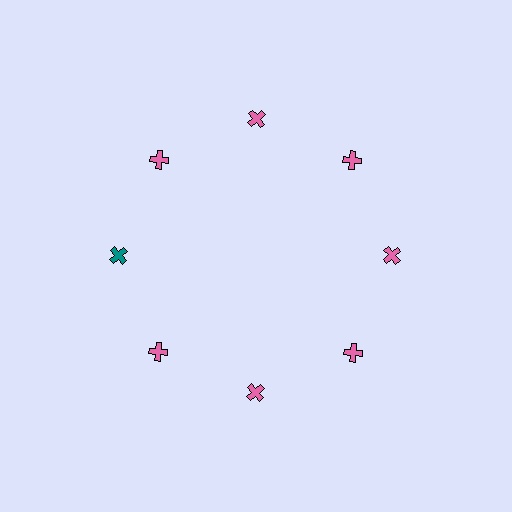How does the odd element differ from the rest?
It has a different color: teal instead of pink.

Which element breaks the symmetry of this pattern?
The teal cross at roughly the 9 o'clock position breaks the symmetry. All other shapes are pink crosses.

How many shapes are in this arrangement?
There are 8 shapes arranged in a ring pattern.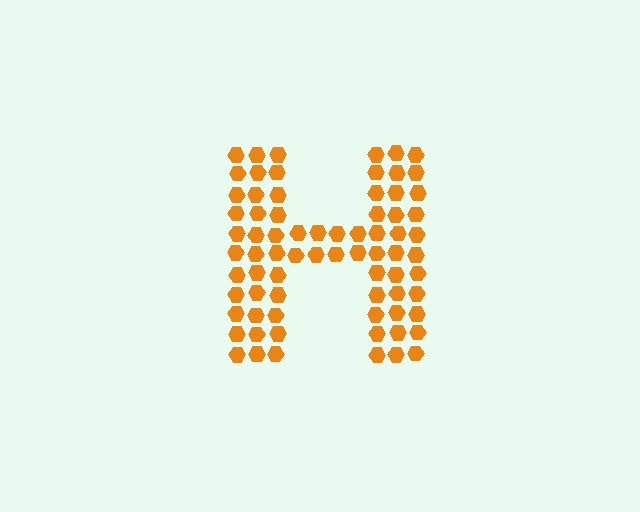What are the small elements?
The small elements are hexagons.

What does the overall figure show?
The overall figure shows the letter H.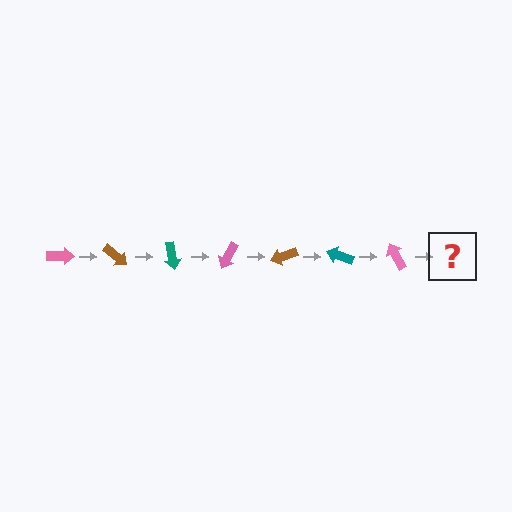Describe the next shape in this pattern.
It should be a brown arrow, rotated 280 degrees from the start.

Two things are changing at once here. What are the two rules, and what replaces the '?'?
The two rules are that it rotates 40 degrees each step and the color cycles through pink, brown, and teal. The '?' should be a brown arrow, rotated 280 degrees from the start.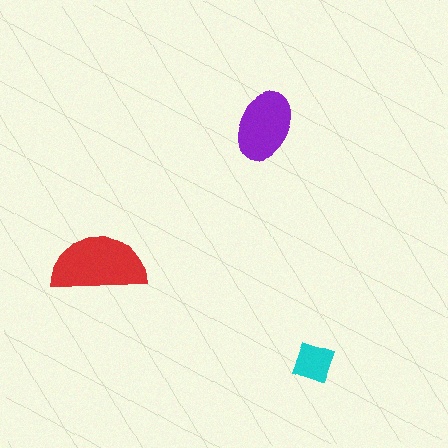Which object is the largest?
The red semicircle.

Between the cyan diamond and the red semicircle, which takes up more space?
The red semicircle.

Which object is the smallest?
The cyan diamond.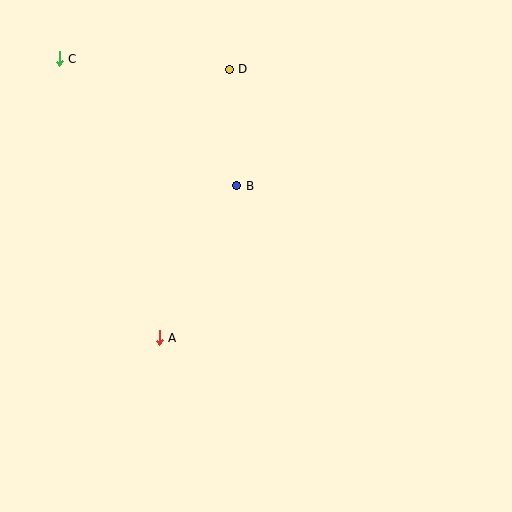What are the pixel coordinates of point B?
Point B is at (237, 186).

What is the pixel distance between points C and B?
The distance between C and B is 219 pixels.